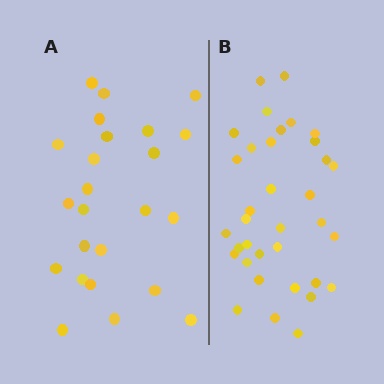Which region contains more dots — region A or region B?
Region B (the right region) has more dots.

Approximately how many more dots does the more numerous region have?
Region B has roughly 12 or so more dots than region A.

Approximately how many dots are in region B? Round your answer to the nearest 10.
About 40 dots. (The exact count is 35, which rounds to 40.)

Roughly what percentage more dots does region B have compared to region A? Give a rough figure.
About 45% more.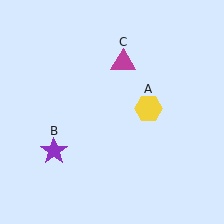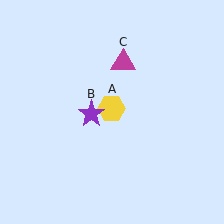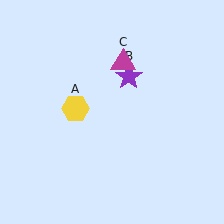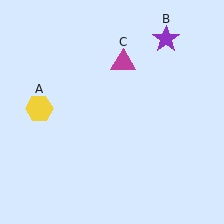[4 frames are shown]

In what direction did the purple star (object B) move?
The purple star (object B) moved up and to the right.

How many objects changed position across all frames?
2 objects changed position: yellow hexagon (object A), purple star (object B).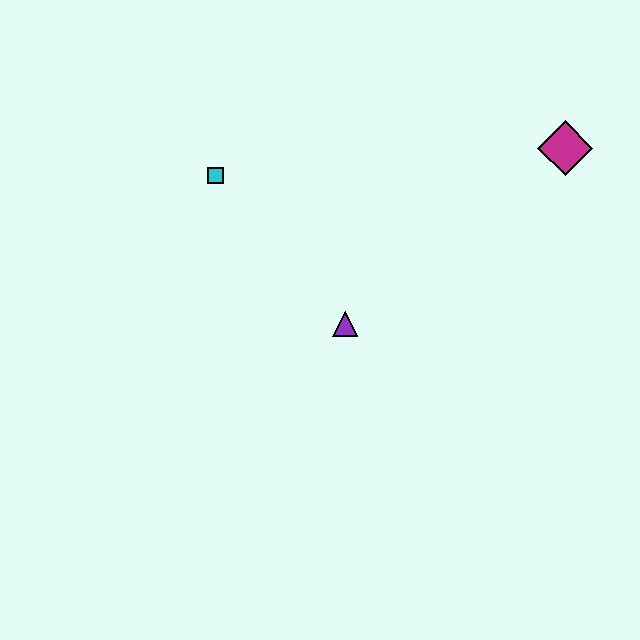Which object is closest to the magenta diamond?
The purple triangle is closest to the magenta diamond.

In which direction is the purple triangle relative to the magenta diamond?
The purple triangle is to the left of the magenta diamond.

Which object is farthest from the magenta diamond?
The cyan square is farthest from the magenta diamond.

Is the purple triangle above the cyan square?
No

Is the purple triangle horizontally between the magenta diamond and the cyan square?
Yes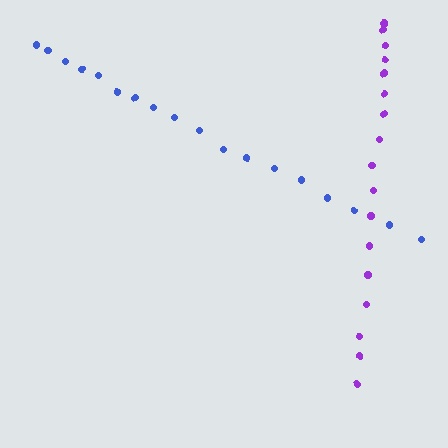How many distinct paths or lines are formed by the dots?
There are 2 distinct paths.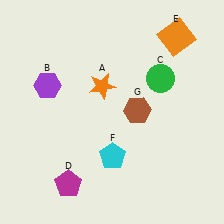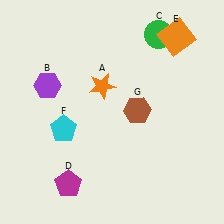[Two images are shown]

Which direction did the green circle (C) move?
The green circle (C) moved up.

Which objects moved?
The objects that moved are: the green circle (C), the cyan pentagon (F).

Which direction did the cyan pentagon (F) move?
The cyan pentagon (F) moved left.